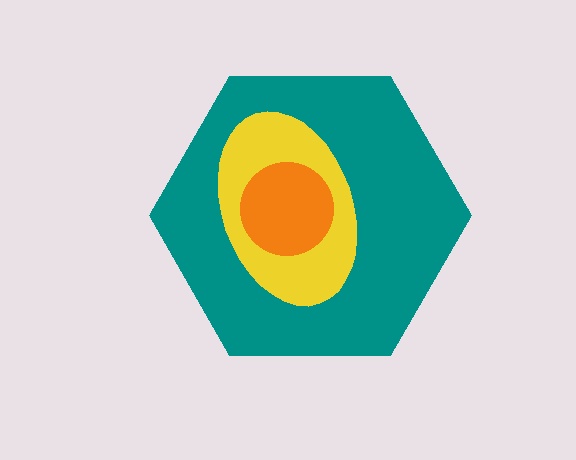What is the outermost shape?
The teal hexagon.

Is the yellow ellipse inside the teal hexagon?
Yes.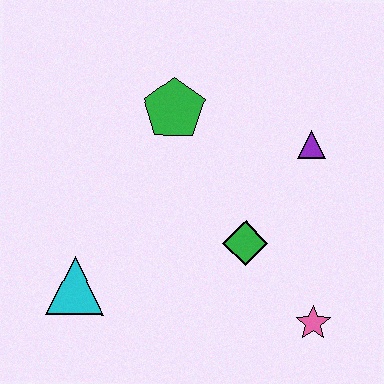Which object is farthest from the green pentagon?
The pink star is farthest from the green pentagon.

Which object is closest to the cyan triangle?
The green diamond is closest to the cyan triangle.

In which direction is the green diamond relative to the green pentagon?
The green diamond is below the green pentagon.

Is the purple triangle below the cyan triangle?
No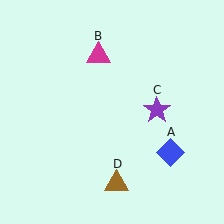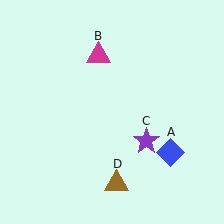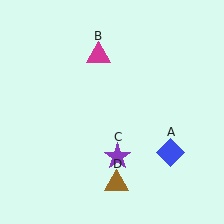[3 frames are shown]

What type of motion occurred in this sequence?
The purple star (object C) rotated clockwise around the center of the scene.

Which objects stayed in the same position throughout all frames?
Blue diamond (object A) and magenta triangle (object B) and brown triangle (object D) remained stationary.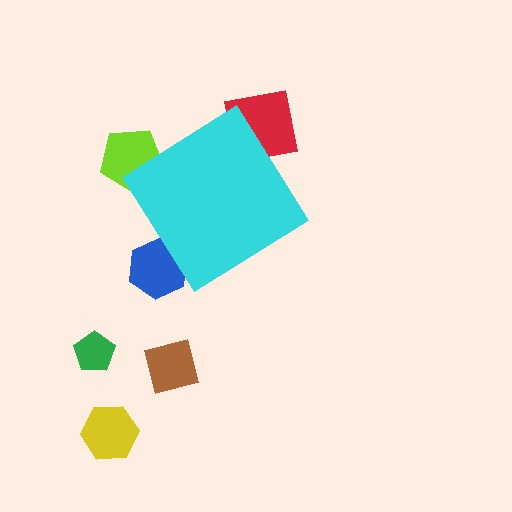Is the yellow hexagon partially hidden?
No, the yellow hexagon is fully visible.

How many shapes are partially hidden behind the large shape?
3 shapes are partially hidden.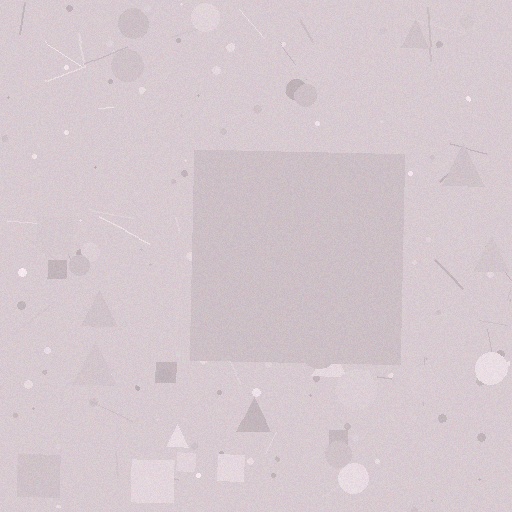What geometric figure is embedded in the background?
A square is embedded in the background.